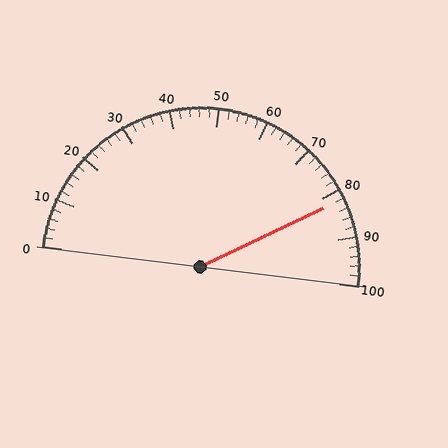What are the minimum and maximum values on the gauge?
The gauge ranges from 0 to 100.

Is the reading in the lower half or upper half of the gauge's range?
The reading is in the upper half of the range (0 to 100).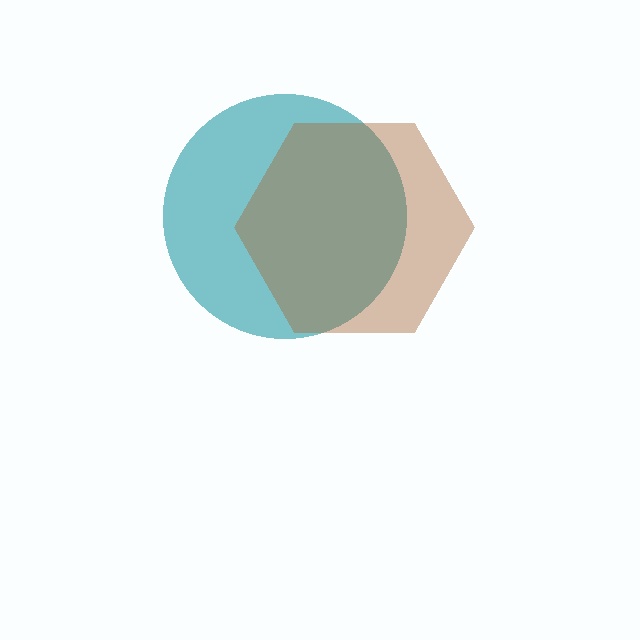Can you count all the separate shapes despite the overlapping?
Yes, there are 2 separate shapes.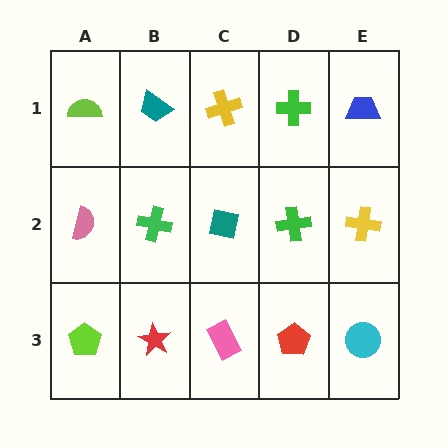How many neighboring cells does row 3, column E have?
2.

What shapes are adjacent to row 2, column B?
A teal trapezoid (row 1, column B), a red star (row 3, column B), a pink semicircle (row 2, column A), a teal square (row 2, column C).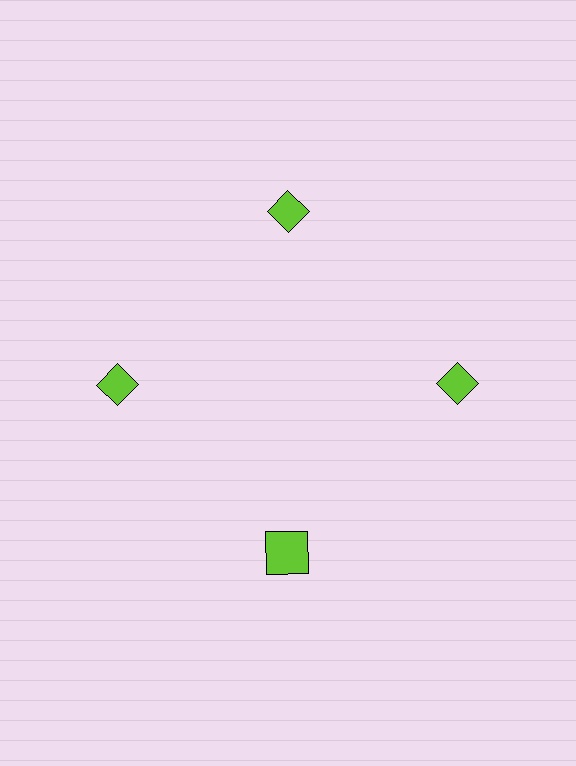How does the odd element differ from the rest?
It has a different shape: square instead of diamond.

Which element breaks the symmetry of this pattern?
The lime square at roughly the 6 o'clock position breaks the symmetry. All other shapes are lime diamonds.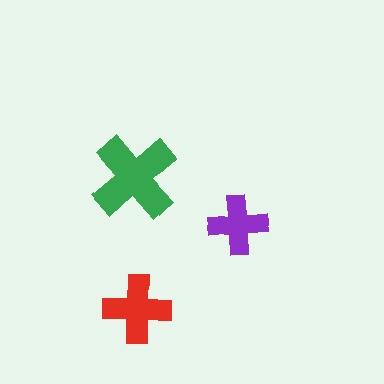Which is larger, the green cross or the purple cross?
The green one.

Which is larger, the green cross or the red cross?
The green one.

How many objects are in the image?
There are 3 objects in the image.